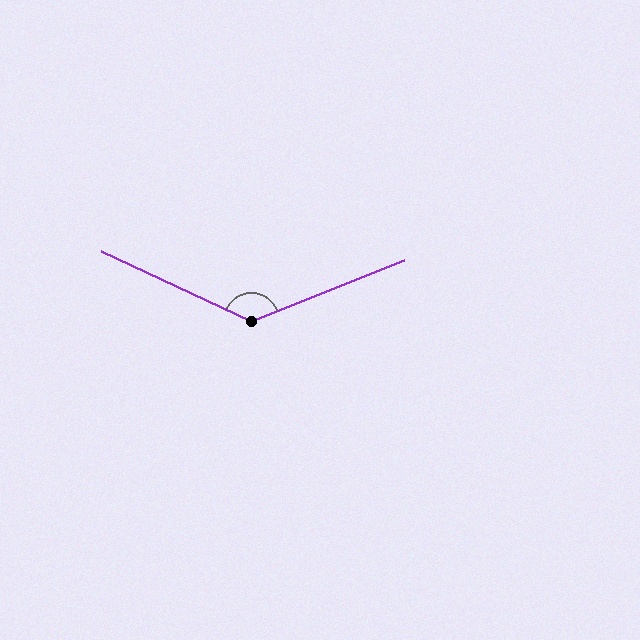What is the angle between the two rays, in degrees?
Approximately 134 degrees.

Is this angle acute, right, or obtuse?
It is obtuse.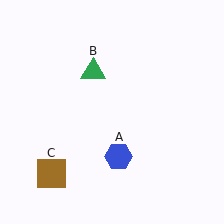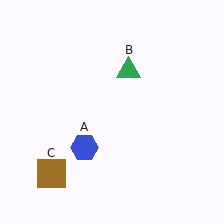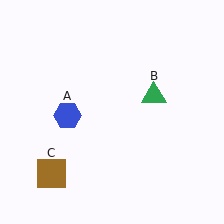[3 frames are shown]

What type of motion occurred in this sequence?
The blue hexagon (object A), green triangle (object B) rotated clockwise around the center of the scene.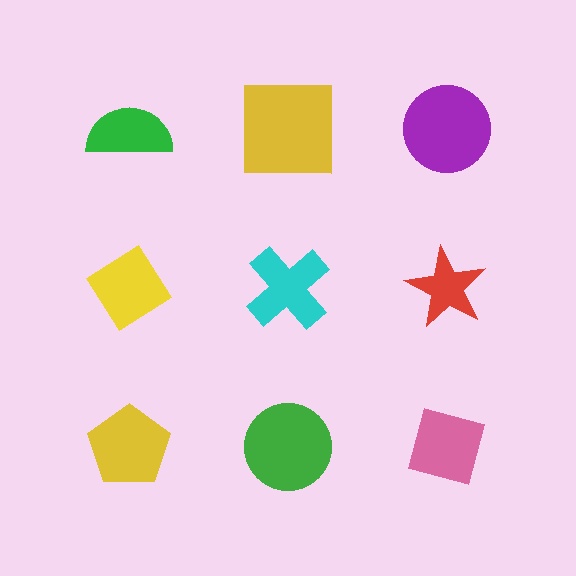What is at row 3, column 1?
A yellow pentagon.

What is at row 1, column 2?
A yellow square.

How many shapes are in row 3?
3 shapes.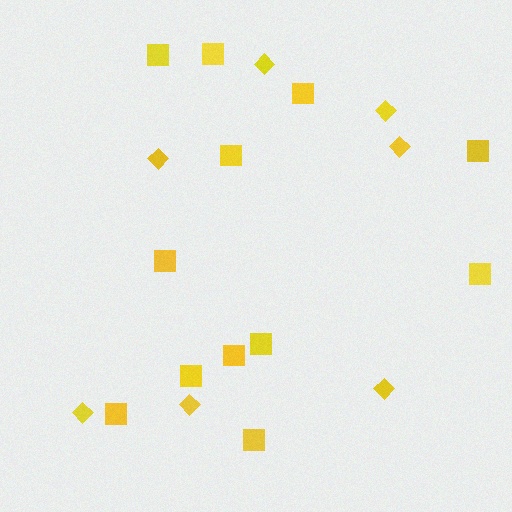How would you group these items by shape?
There are 2 groups: one group of diamonds (7) and one group of squares (12).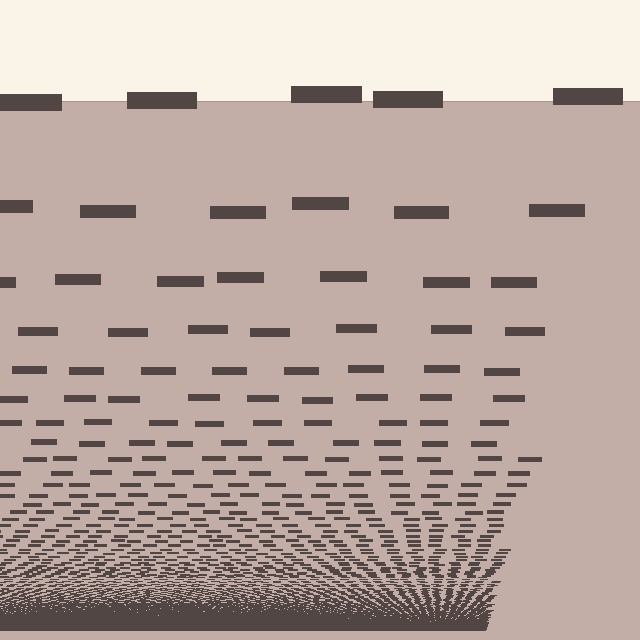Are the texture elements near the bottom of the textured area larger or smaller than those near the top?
Smaller. The gradient is inverted — elements near the bottom are smaller and denser.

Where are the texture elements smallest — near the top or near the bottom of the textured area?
Near the bottom.